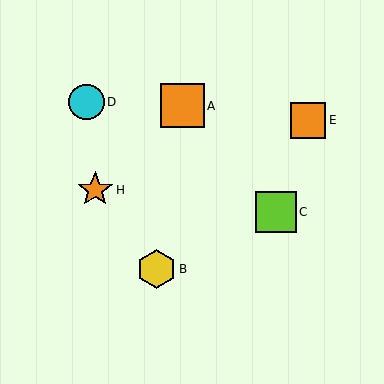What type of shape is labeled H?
Shape H is an orange star.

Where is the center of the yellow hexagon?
The center of the yellow hexagon is at (156, 269).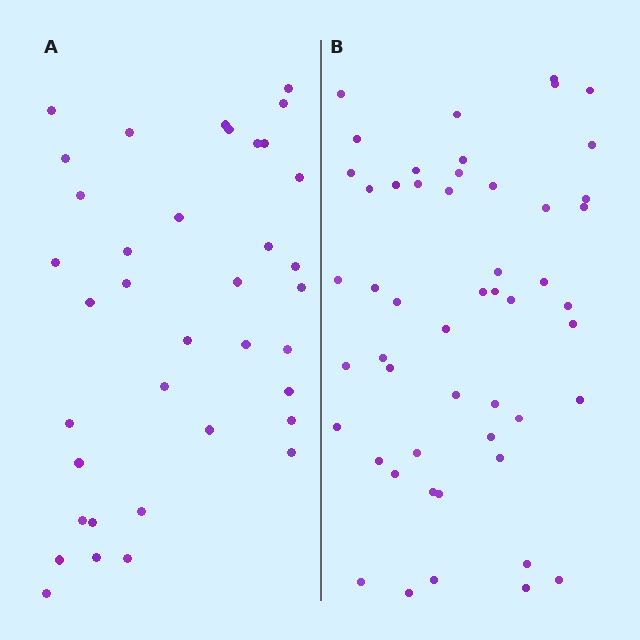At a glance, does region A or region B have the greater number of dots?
Region B (the right region) has more dots.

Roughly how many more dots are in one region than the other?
Region B has approximately 15 more dots than region A.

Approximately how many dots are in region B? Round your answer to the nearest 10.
About 50 dots. (The exact count is 51, which rounds to 50.)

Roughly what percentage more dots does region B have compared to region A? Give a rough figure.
About 40% more.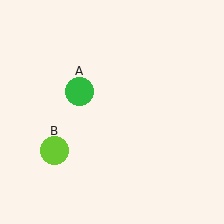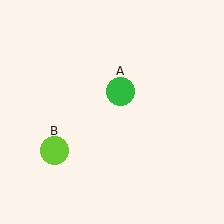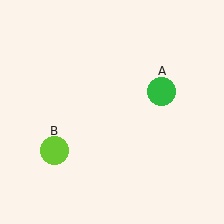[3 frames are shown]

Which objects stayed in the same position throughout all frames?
Lime circle (object B) remained stationary.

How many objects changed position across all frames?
1 object changed position: green circle (object A).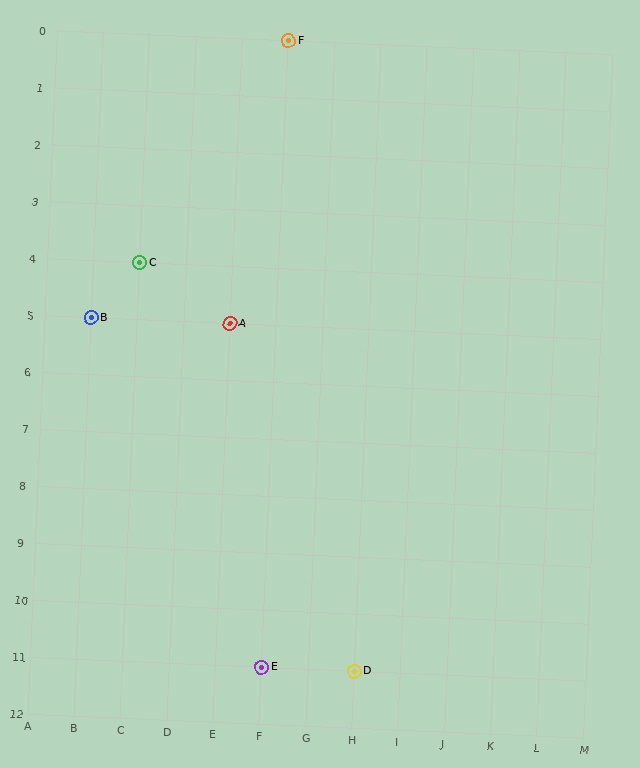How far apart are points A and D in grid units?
Points A and D are 3 columns and 6 rows apart (about 6.7 grid units diagonally).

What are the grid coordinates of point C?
Point C is at grid coordinates (C, 4).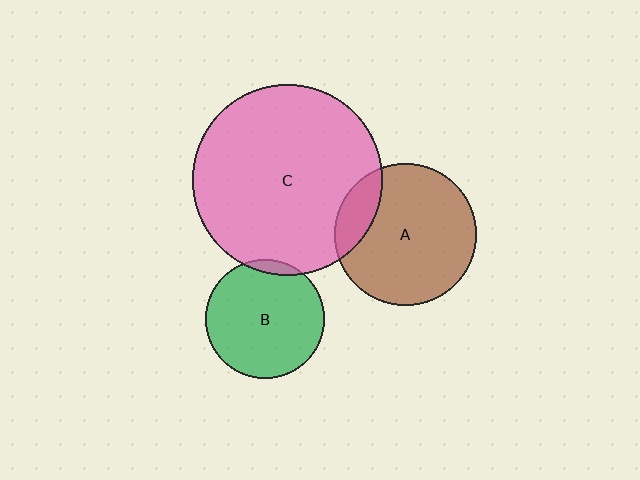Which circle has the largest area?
Circle C (pink).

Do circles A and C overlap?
Yes.